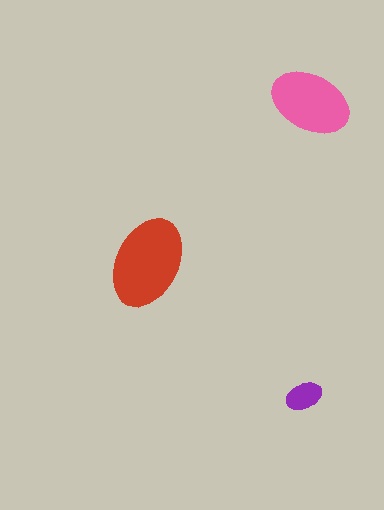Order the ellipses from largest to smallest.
the red one, the pink one, the purple one.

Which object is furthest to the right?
The pink ellipse is rightmost.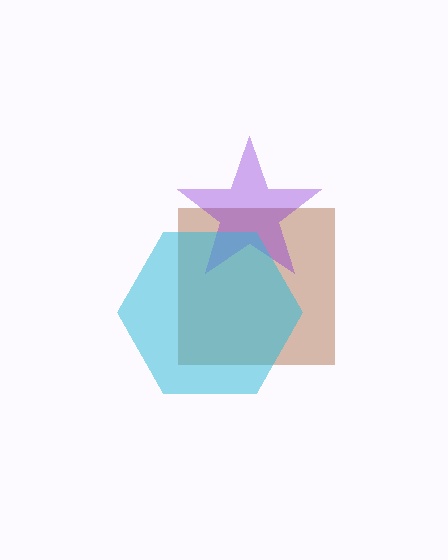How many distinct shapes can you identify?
There are 3 distinct shapes: a brown square, a purple star, a cyan hexagon.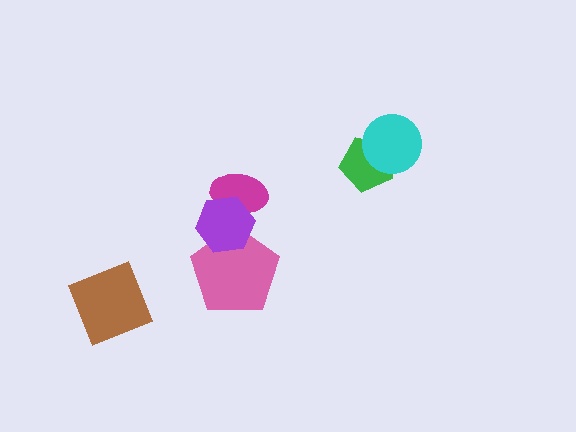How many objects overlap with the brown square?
0 objects overlap with the brown square.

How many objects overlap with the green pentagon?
1 object overlaps with the green pentagon.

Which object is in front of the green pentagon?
The cyan circle is in front of the green pentagon.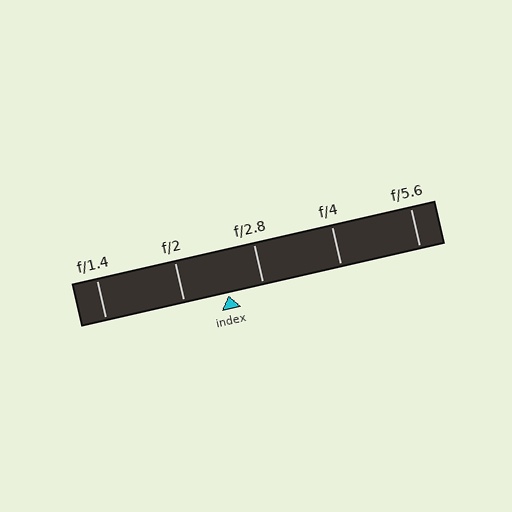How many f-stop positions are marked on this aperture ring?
There are 5 f-stop positions marked.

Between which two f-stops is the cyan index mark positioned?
The index mark is between f/2 and f/2.8.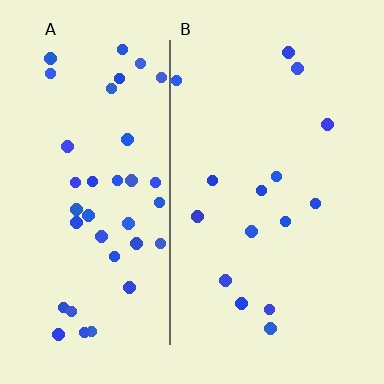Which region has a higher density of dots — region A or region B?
A (the left).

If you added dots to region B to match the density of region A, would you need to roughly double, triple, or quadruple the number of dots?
Approximately triple.